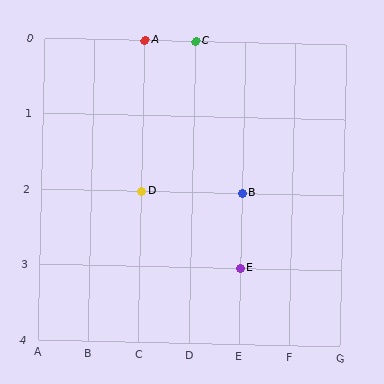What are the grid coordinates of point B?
Point B is at grid coordinates (E, 2).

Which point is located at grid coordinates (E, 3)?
Point E is at (E, 3).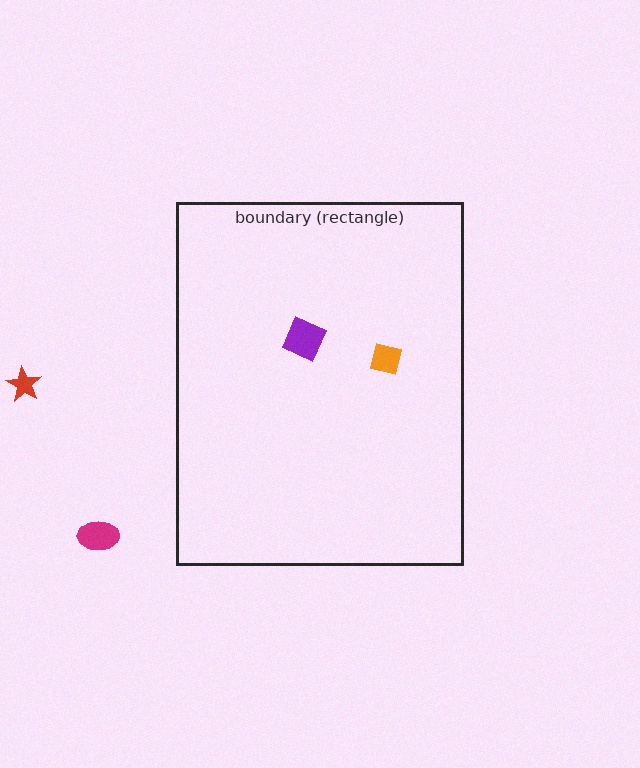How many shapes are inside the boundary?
2 inside, 2 outside.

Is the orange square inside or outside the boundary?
Inside.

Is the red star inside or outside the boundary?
Outside.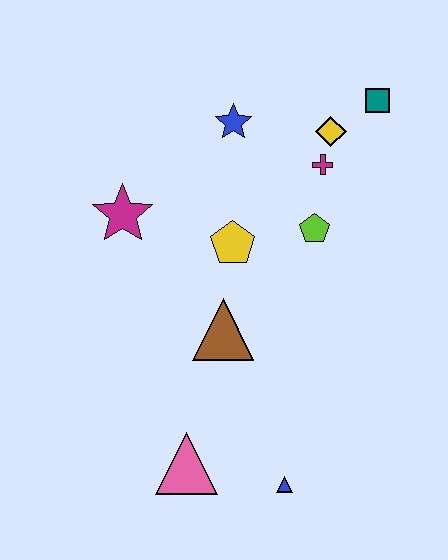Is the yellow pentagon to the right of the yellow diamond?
No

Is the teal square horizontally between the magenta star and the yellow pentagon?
No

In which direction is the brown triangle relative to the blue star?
The brown triangle is below the blue star.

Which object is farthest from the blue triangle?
The teal square is farthest from the blue triangle.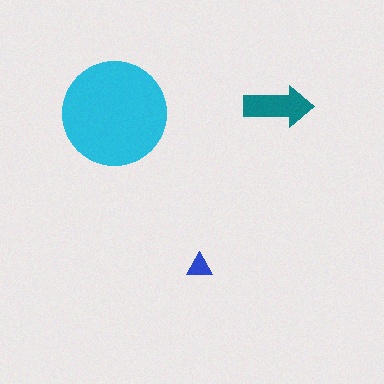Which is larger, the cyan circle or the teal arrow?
The cyan circle.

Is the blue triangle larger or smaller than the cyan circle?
Smaller.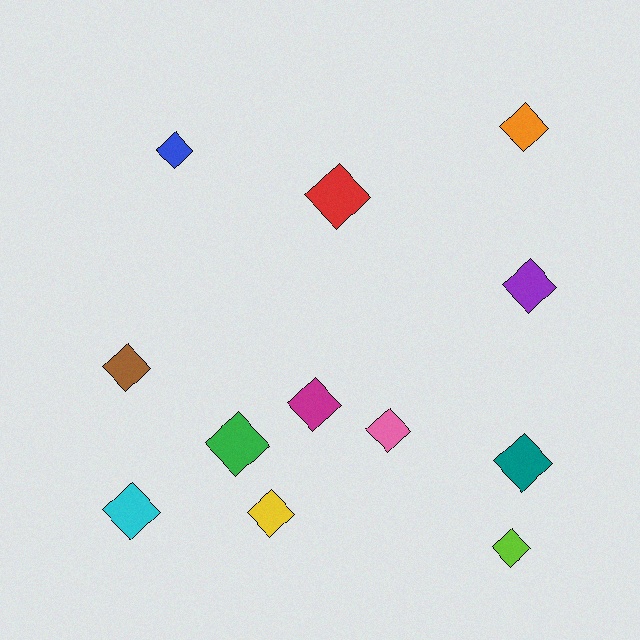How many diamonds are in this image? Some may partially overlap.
There are 12 diamonds.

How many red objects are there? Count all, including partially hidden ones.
There is 1 red object.